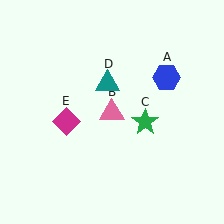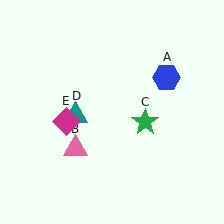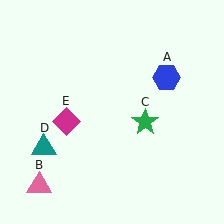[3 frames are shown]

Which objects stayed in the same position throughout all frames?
Blue hexagon (object A) and green star (object C) and magenta diamond (object E) remained stationary.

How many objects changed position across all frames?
2 objects changed position: pink triangle (object B), teal triangle (object D).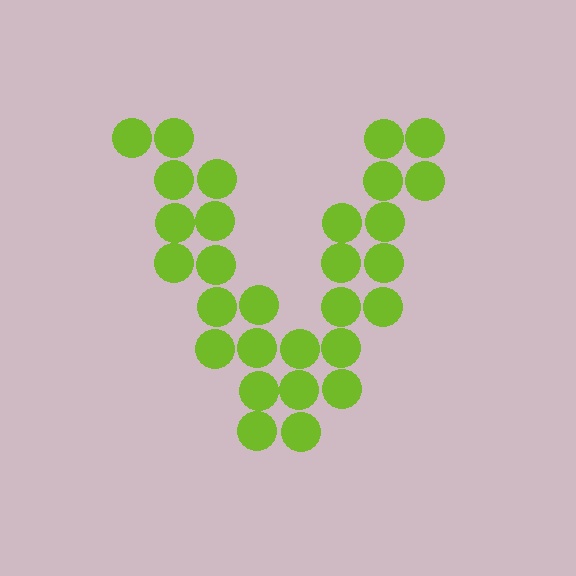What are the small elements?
The small elements are circles.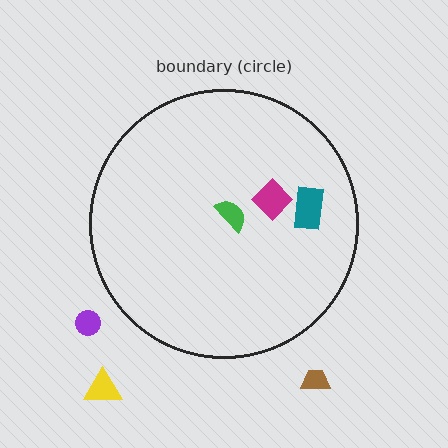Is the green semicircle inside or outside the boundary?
Inside.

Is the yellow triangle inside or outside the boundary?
Outside.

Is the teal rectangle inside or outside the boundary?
Inside.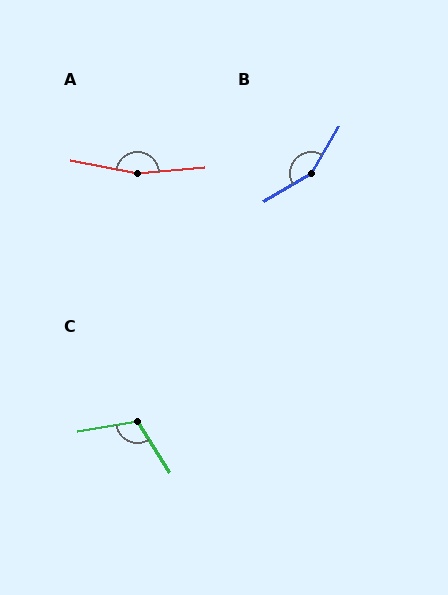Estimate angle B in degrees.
Approximately 150 degrees.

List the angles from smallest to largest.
C (112°), B (150°), A (163°).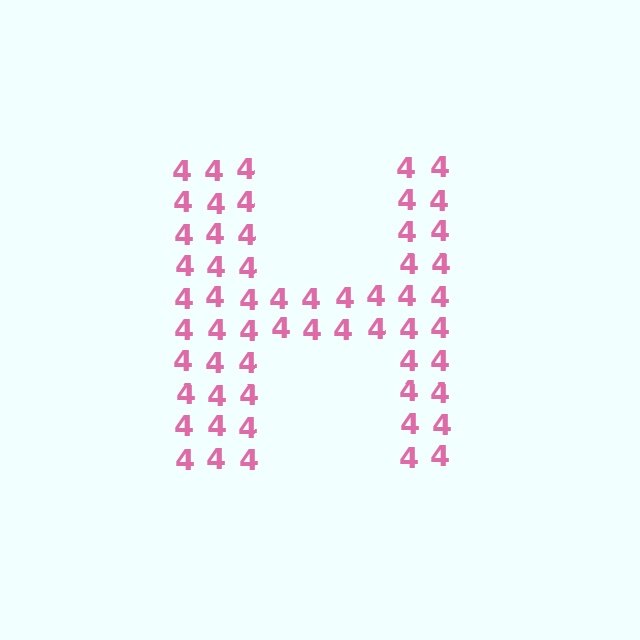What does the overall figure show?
The overall figure shows the letter H.